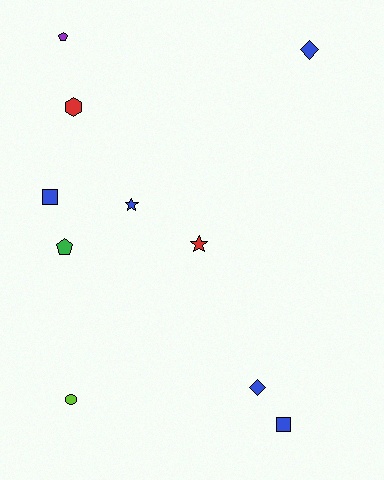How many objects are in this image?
There are 10 objects.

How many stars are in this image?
There are 2 stars.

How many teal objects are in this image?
There are no teal objects.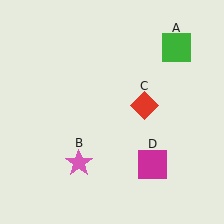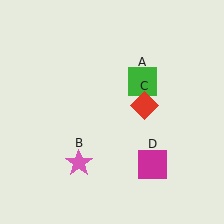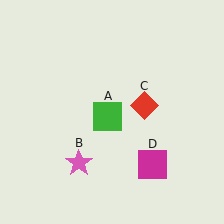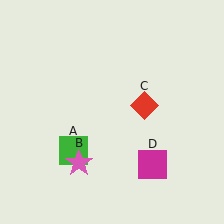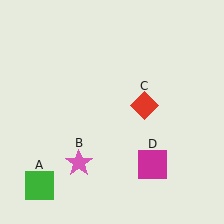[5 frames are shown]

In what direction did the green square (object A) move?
The green square (object A) moved down and to the left.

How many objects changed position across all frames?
1 object changed position: green square (object A).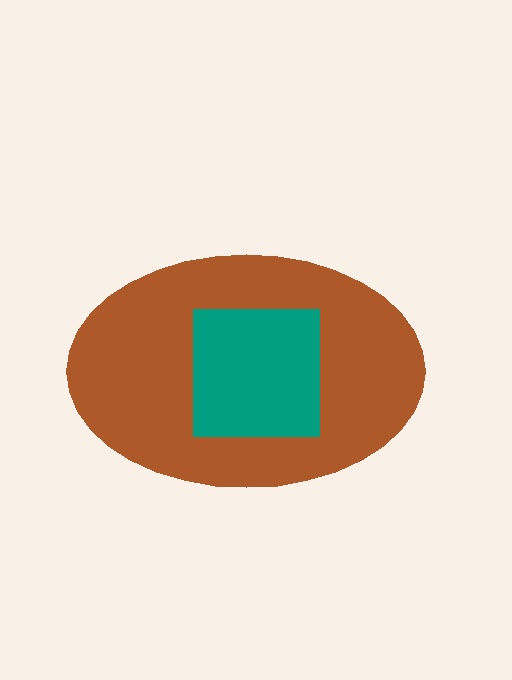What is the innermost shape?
The teal square.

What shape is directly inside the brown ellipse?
The teal square.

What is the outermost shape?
The brown ellipse.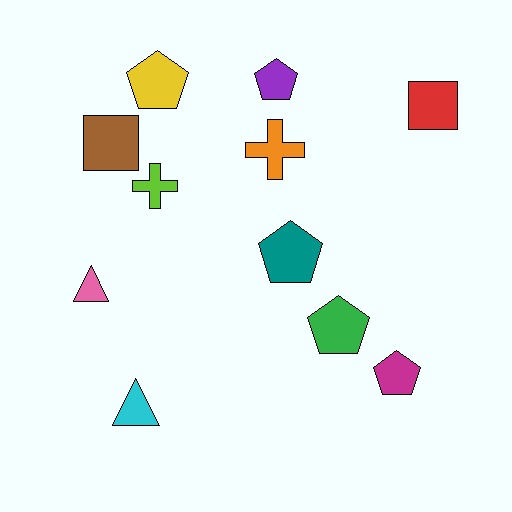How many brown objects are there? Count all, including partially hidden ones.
There is 1 brown object.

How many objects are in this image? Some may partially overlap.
There are 11 objects.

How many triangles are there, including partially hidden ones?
There are 2 triangles.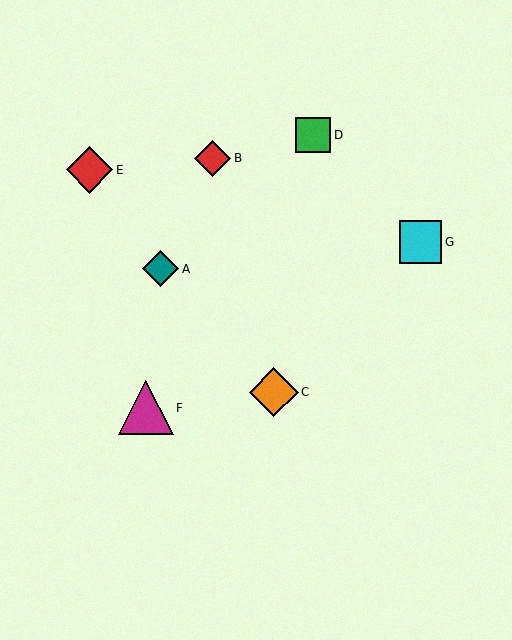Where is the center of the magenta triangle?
The center of the magenta triangle is at (146, 408).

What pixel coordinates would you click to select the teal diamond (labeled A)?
Click at (161, 269) to select the teal diamond A.